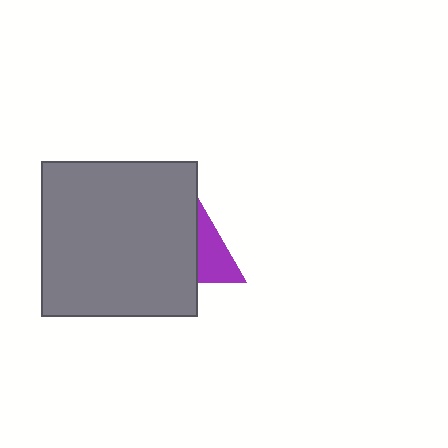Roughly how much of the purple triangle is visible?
About half of it is visible (roughly 49%).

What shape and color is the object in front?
The object in front is a gray square.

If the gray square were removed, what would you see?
You would see the complete purple triangle.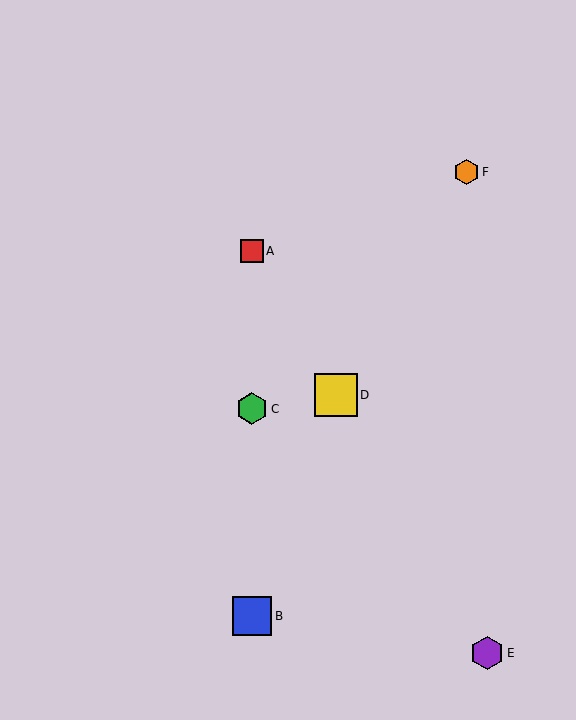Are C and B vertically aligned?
Yes, both are at x≈252.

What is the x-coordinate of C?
Object C is at x≈252.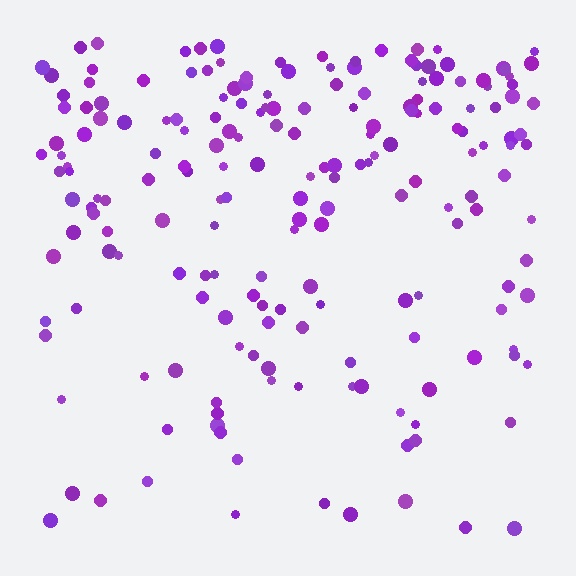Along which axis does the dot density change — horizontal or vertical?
Vertical.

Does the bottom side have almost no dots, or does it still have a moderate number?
Still a moderate number, just noticeably fewer than the top.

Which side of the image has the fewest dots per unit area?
The bottom.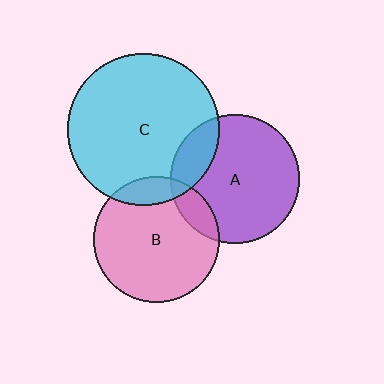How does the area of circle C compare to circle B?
Approximately 1.5 times.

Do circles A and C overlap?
Yes.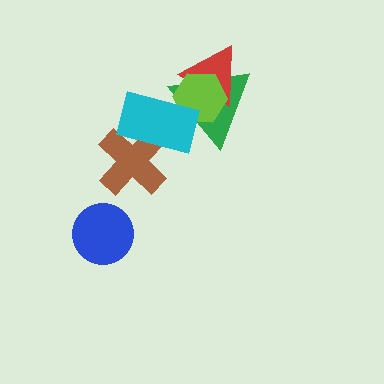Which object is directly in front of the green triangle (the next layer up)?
The red triangle is directly in front of the green triangle.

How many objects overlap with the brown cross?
1 object overlaps with the brown cross.